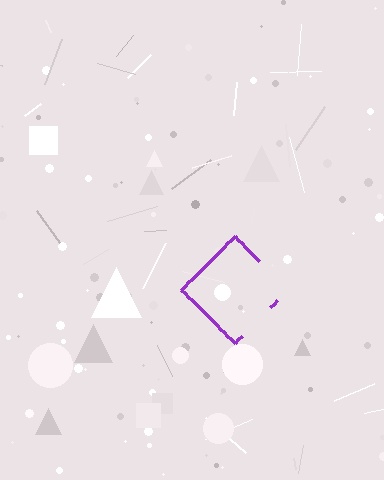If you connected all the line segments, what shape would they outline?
They would outline a diamond.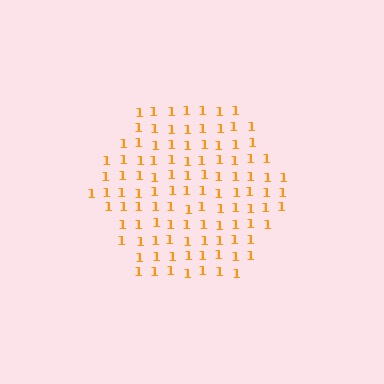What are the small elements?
The small elements are digit 1's.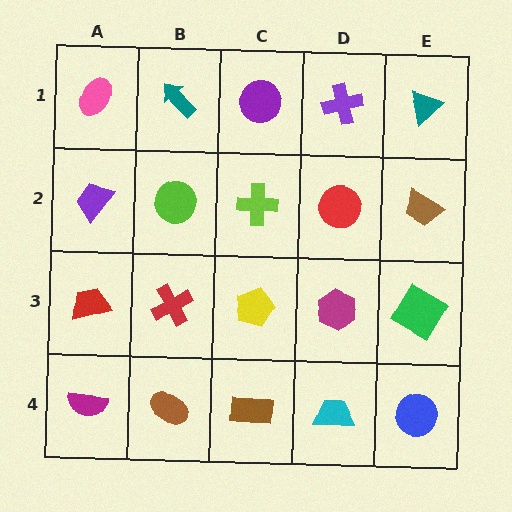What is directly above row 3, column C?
A lime cross.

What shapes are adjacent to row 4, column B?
A red cross (row 3, column B), a magenta semicircle (row 4, column A), a brown rectangle (row 4, column C).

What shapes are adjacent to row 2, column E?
A teal triangle (row 1, column E), a green diamond (row 3, column E), a red circle (row 2, column D).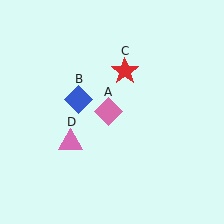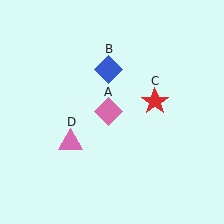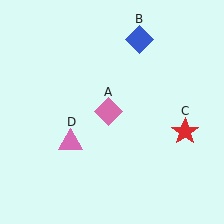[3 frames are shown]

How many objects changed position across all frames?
2 objects changed position: blue diamond (object B), red star (object C).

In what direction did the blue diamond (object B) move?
The blue diamond (object B) moved up and to the right.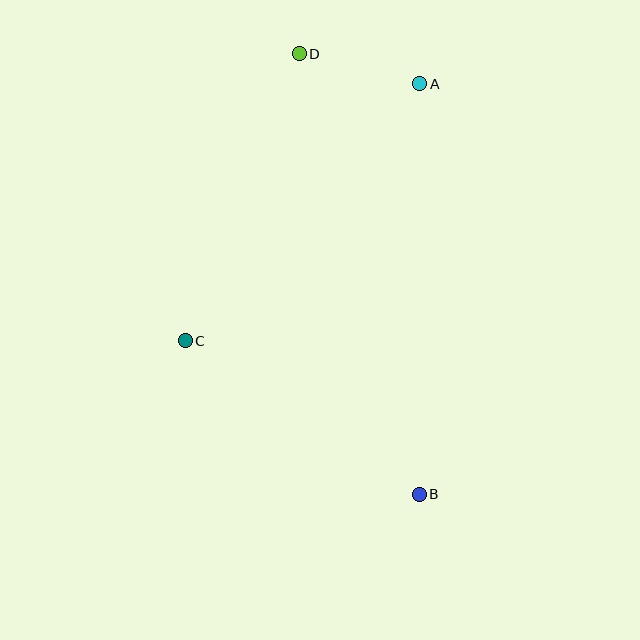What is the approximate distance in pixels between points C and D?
The distance between C and D is approximately 309 pixels.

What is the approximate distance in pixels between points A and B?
The distance between A and B is approximately 410 pixels.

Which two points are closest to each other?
Points A and D are closest to each other.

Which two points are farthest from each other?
Points B and D are farthest from each other.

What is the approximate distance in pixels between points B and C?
The distance between B and C is approximately 280 pixels.